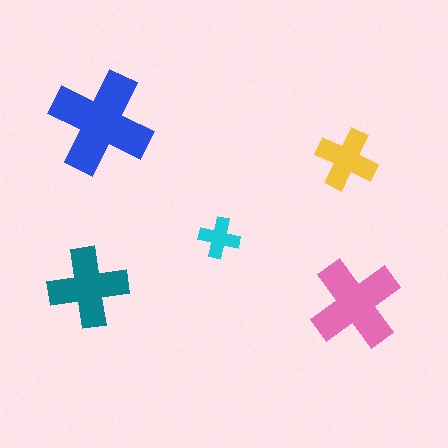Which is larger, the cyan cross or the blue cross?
The blue one.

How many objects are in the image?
There are 5 objects in the image.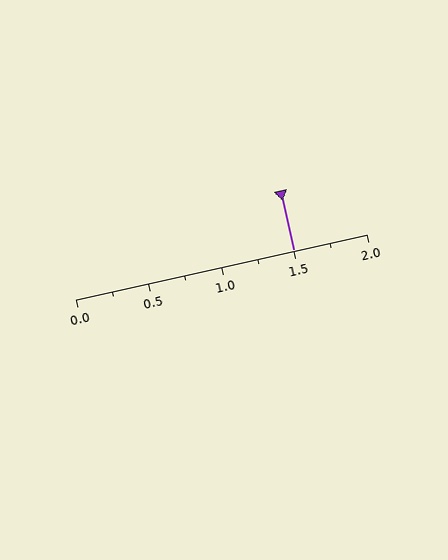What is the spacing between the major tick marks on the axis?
The major ticks are spaced 0.5 apart.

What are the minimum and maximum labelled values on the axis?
The axis runs from 0.0 to 2.0.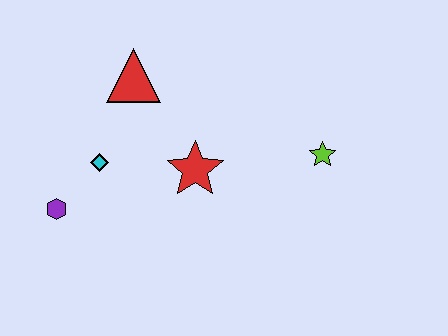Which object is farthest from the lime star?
The purple hexagon is farthest from the lime star.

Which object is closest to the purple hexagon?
The cyan diamond is closest to the purple hexagon.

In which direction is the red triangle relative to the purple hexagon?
The red triangle is above the purple hexagon.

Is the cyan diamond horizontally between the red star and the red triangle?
No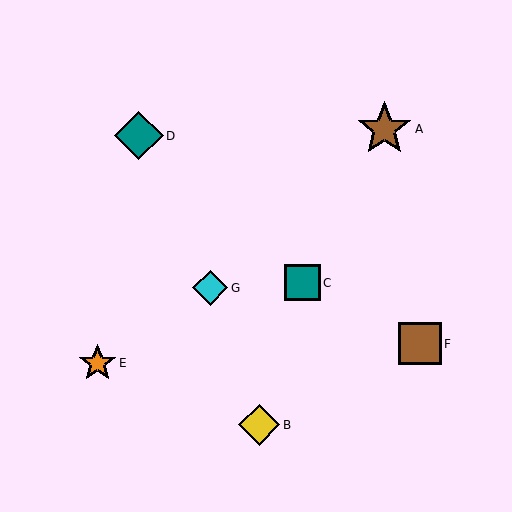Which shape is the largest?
The brown star (labeled A) is the largest.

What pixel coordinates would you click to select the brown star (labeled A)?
Click at (384, 129) to select the brown star A.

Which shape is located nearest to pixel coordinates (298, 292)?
The teal square (labeled C) at (303, 283) is nearest to that location.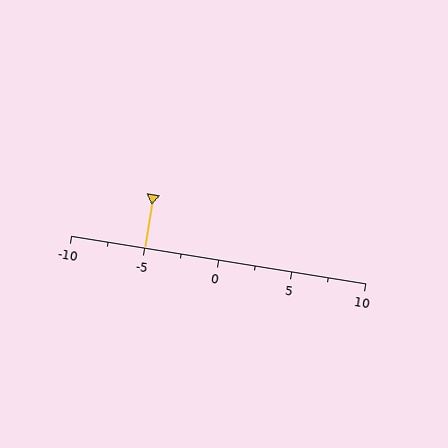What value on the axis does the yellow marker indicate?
The marker indicates approximately -5.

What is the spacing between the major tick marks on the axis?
The major ticks are spaced 5 apart.